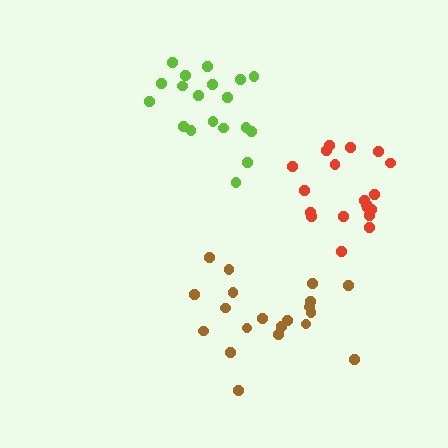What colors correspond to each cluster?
The clusters are colored: red, lime, brown.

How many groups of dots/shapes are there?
There are 3 groups.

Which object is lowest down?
The brown cluster is bottommost.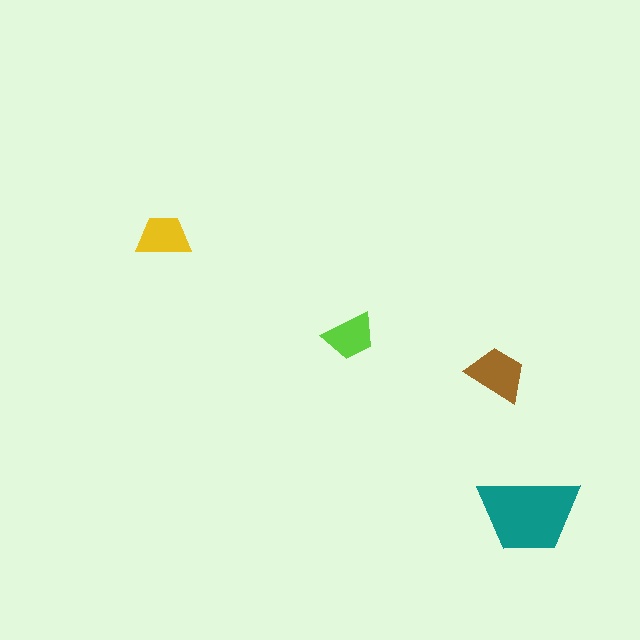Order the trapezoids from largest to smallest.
the teal one, the brown one, the yellow one, the lime one.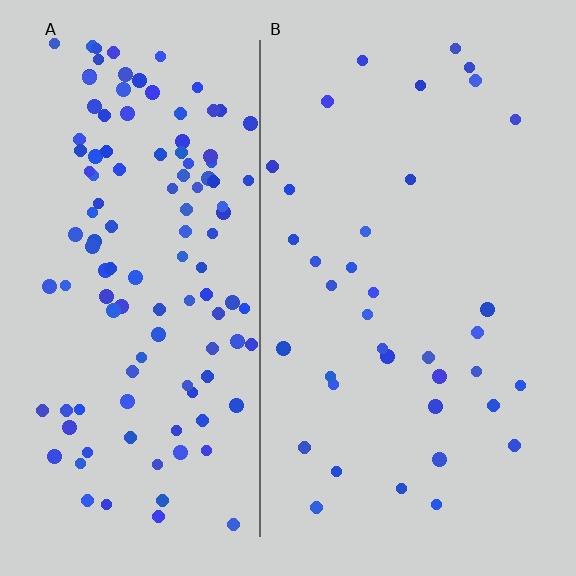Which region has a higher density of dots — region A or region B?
A (the left).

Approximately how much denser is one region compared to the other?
Approximately 3.2× — region A over region B.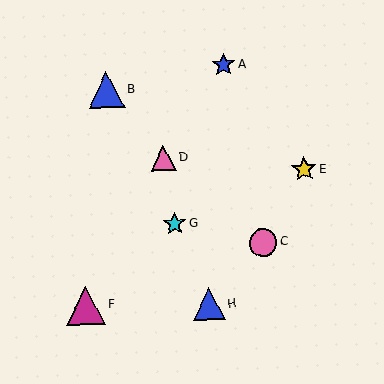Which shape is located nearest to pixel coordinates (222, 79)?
The blue star (labeled A) at (224, 65) is nearest to that location.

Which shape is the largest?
The magenta triangle (labeled F) is the largest.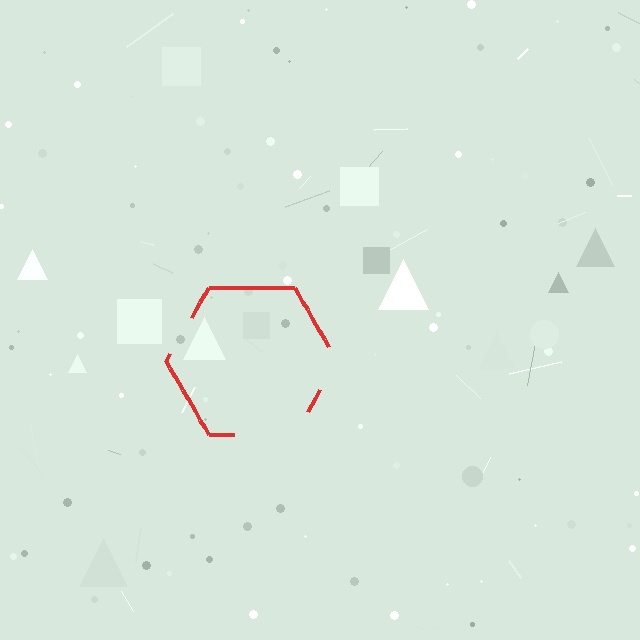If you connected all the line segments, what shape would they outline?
They would outline a hexagon.